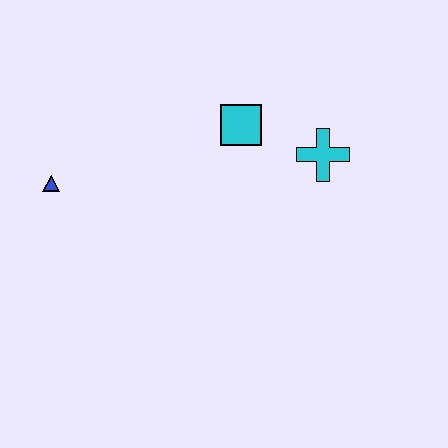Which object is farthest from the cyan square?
The blue triangle is farthest from the cyan square.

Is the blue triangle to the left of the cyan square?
Yes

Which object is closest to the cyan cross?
The cyan square is closest to the cyan cross.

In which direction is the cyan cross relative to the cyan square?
The cyan cross is to the right of the cyan square.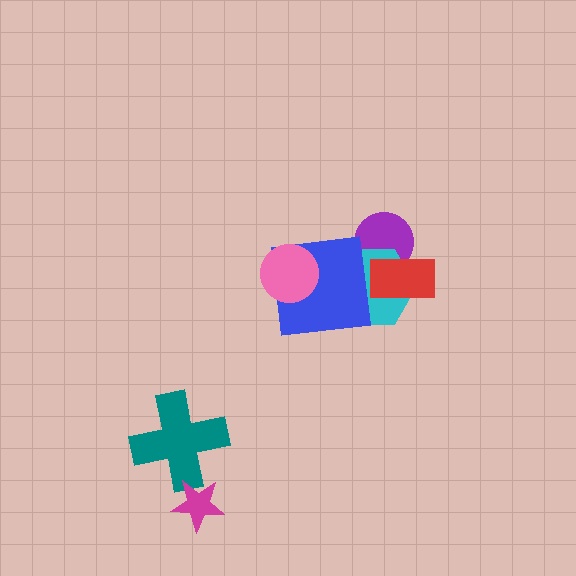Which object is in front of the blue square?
The pink circle is in front of the blue square.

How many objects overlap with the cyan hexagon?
3 objects overlap with the cyan hexagon.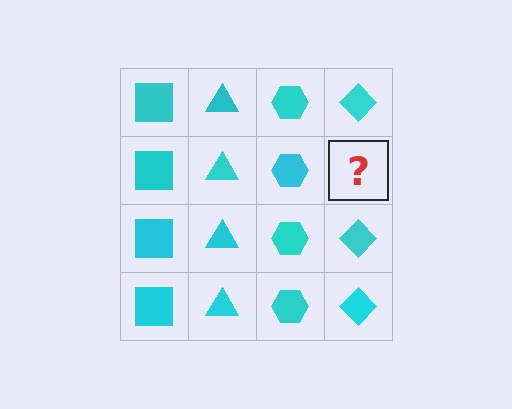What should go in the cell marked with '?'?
The missing cell should contain a cyan diamond.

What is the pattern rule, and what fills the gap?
The rule is that each column has a consistent shape. The gap should be filled with a cyan diamond.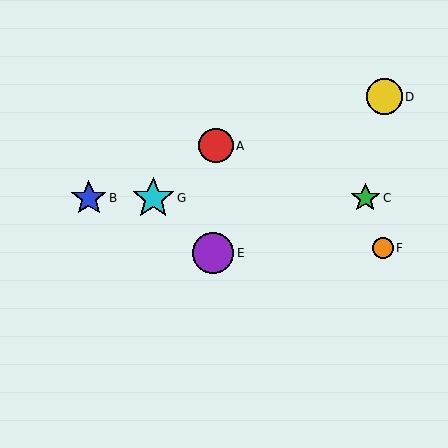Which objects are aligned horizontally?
Objects B, C, G are aligned horizontally.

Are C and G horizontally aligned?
Yes, both are at y≈198.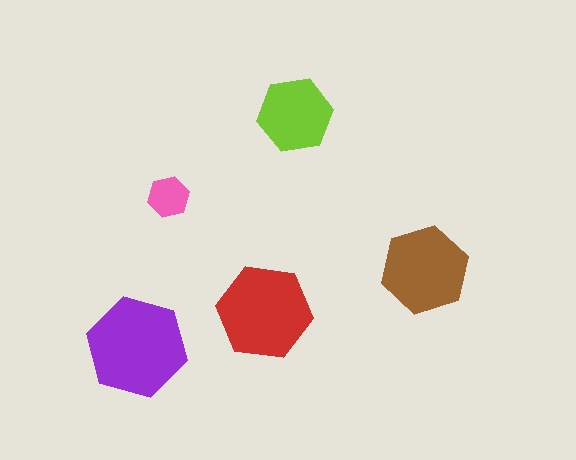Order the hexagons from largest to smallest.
the purple one, the red one, the brown one, the lime one, the pink one.